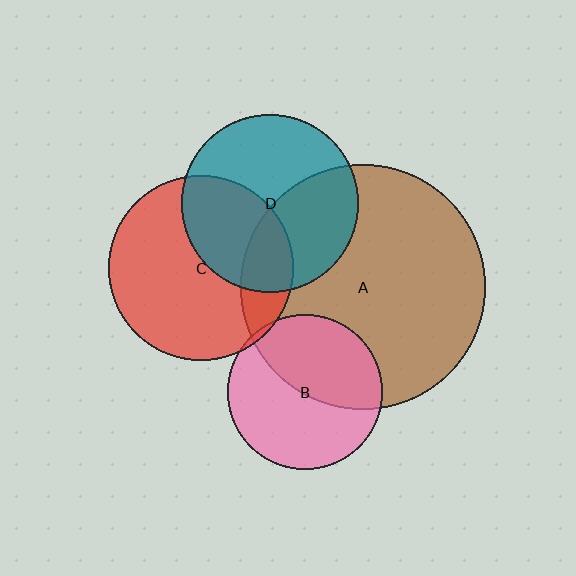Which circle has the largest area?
Circle A (brown).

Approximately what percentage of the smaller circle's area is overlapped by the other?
Approximately 5%.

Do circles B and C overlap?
Yes.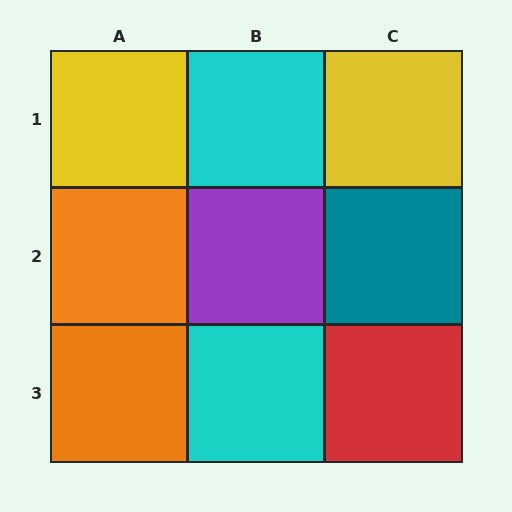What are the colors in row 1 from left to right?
Yellow, cyan, yellow.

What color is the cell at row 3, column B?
Cyan.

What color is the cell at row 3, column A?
Orange.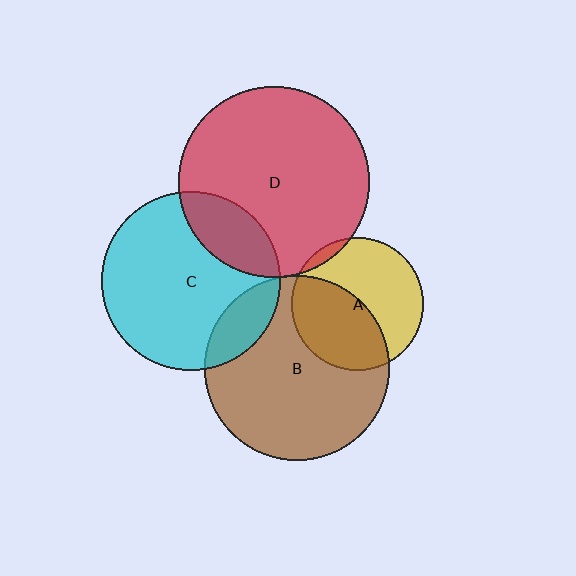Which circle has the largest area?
Circle D (red).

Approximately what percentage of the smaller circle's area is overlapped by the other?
Approximately 45%.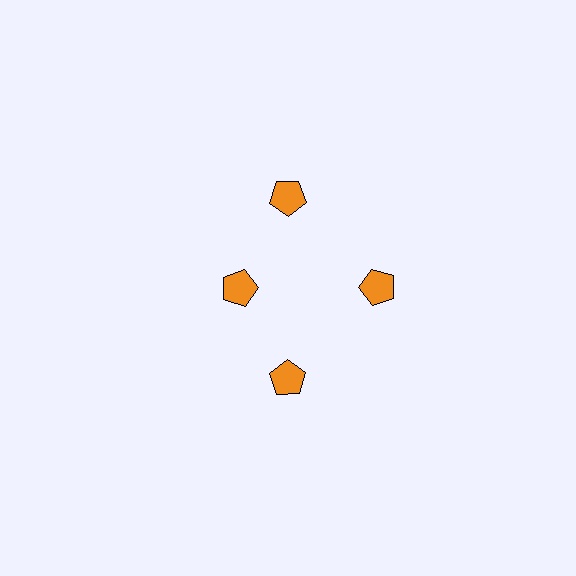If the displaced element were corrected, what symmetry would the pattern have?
It would have 4-fold rotational symmetry — the pattern would map onto itself every 90 degrees.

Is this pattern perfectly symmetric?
No. The 4 orange pentagons are arranged in a ring, but one element near the 9 o'clock position is pulled inward toward the center, breaking the 4-fold rotational symmetry.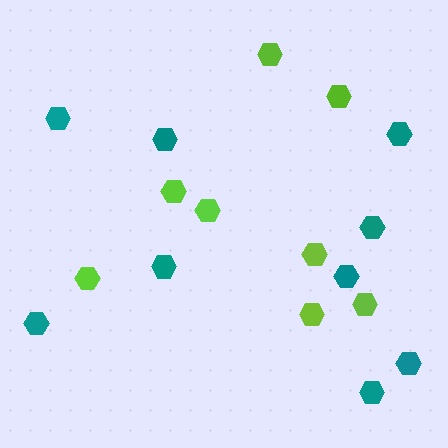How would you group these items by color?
There are 2 groups: one group of lime hexagons (8) and one group of teal hexagons (9).